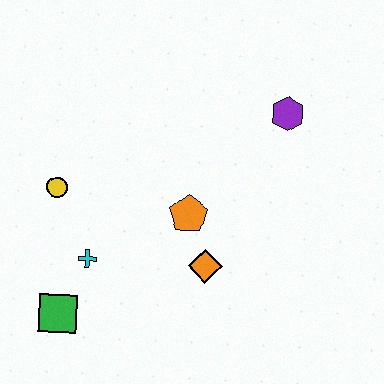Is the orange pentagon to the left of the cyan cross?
No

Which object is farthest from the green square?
The purple hexagon is farthest from the green square.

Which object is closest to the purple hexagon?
The orange pentagon is closest to the purple hexagon.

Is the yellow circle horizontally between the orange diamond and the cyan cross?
No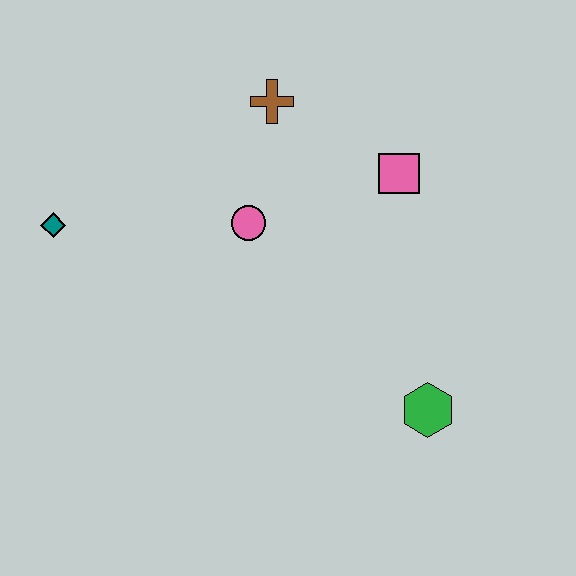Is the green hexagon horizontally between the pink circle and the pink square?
No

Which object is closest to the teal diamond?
The pink circle is closest to the teal diamond.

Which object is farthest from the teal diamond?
The green hexagon is farthest from the teal diamond.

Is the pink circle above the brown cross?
No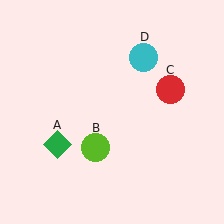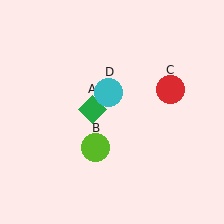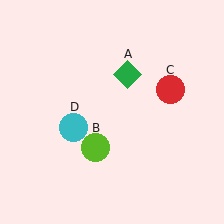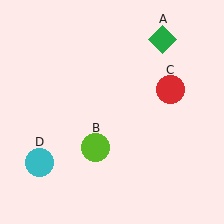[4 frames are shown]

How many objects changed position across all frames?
2 objects changed position: green diamond (object A), cyan circle (object D).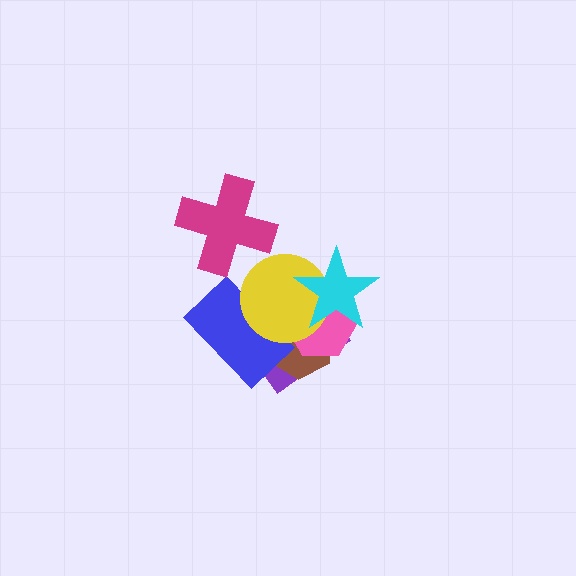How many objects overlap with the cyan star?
4 objects overlap with the cyan star.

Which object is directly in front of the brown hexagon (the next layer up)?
The blue rectangle is directly in front of the brown hexagon.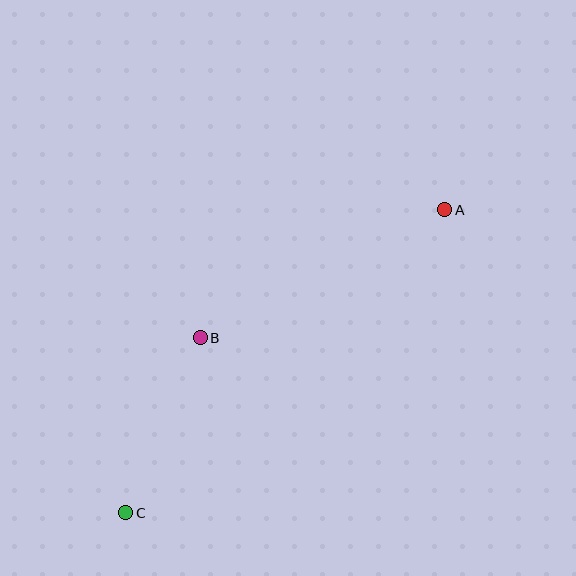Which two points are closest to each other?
Points B and C are closest to each other.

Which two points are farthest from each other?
Points A and C are farthest from each other.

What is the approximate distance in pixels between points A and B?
The distance between A and B is approximately 276 pixels.